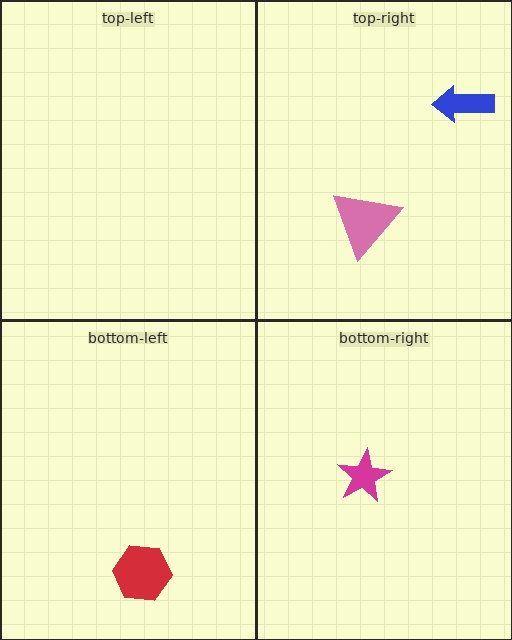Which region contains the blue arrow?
The top-right region.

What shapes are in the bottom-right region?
The magenta star.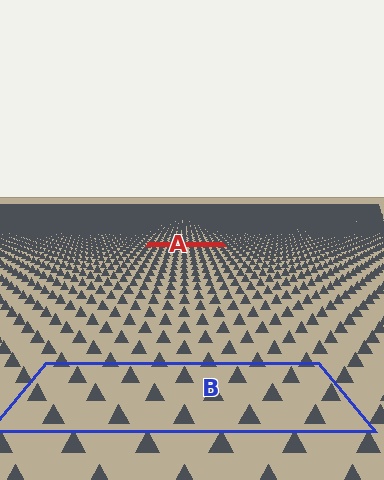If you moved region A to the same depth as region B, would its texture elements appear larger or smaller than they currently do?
They would appear larger. At a closer depth, the same texture elements are projected at a bigger on-screen size.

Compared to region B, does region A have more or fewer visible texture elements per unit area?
Region A has more texture elements per unit area — they are packed more densely because it is farther away.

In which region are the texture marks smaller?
The texture marks are smaller in region A, because it is farther away.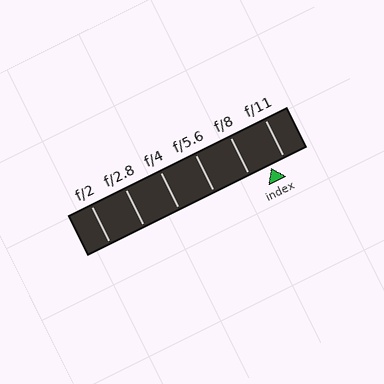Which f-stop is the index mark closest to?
The index mark is closest to f/11.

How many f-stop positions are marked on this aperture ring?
There are 6 f-stop positions marked.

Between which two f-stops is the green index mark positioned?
The index mark is between f/8 and f/11.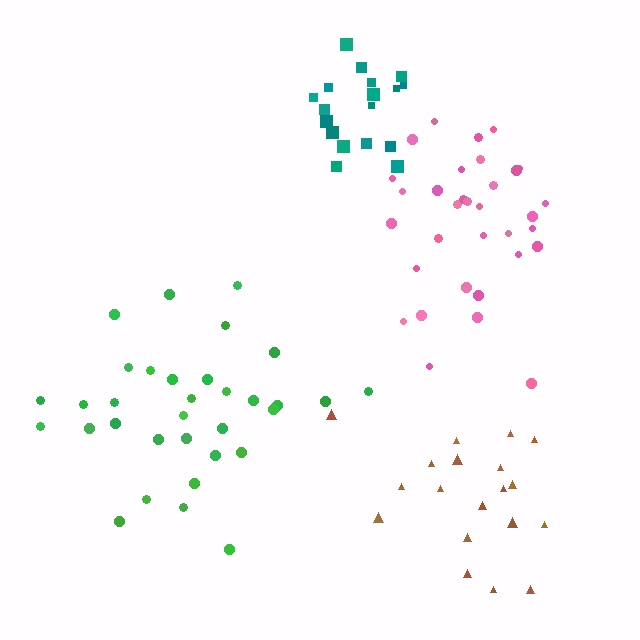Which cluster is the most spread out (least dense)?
Brown.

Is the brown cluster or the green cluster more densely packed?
Green.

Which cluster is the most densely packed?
Teal.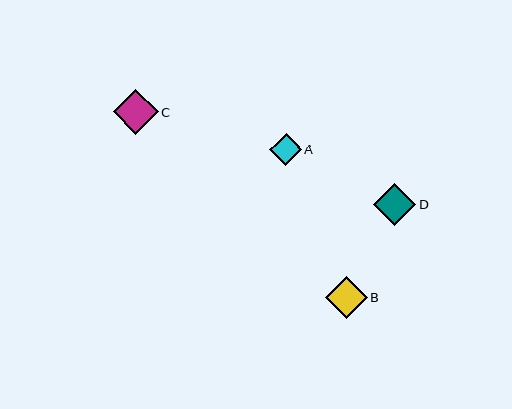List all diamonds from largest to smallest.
From largest to smallest: C, D, B, A.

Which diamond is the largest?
Diamond C is the largest with a size of approximately 45 pixels.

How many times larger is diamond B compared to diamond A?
Diamond B is approximately 1.3 times the size of diamond A.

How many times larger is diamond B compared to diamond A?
Diamond B is approximately 1.3 times the size of diamond A.